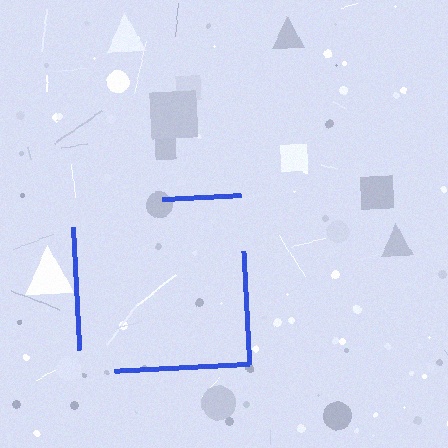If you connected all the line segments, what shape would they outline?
They would outline a square.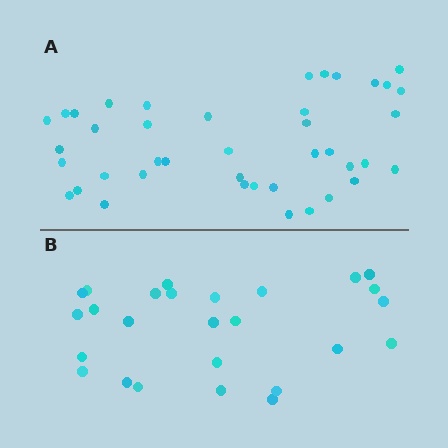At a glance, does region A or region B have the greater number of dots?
Region A (the top region) has more dots.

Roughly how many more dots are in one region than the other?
Region A has approximately 15 more dots than region B.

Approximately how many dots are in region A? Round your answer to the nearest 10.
About 40 dots. (The exact count is 41, which rounds to 40.)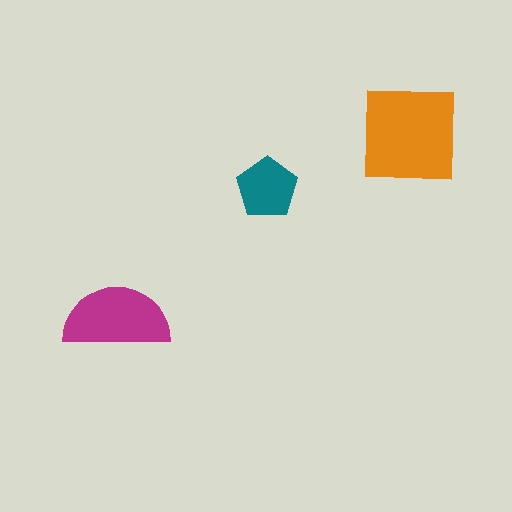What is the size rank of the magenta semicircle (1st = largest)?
2nd.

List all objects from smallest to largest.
The teal pentagon, the magenta semicircle, the orange square.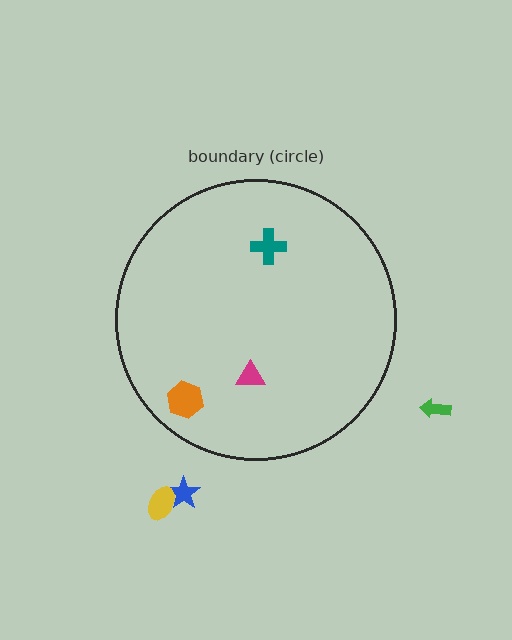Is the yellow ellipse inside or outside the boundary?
Outside.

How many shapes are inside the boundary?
3 inside, 3 outside.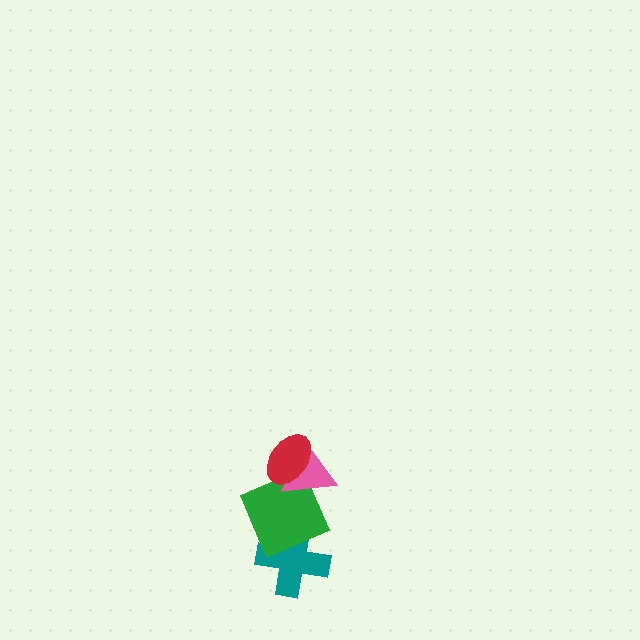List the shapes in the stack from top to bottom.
From top to bottom: the red ellipse, the pink triangle, the green square, the teal cross.